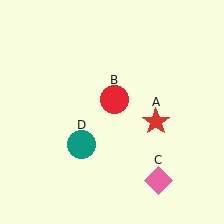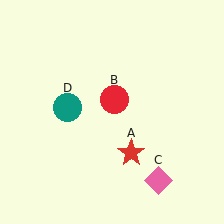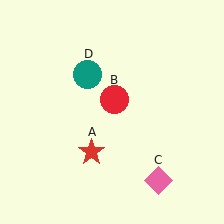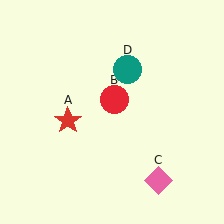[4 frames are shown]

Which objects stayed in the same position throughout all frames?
Red circle (object B) and pink diamond (object C) remained stationary.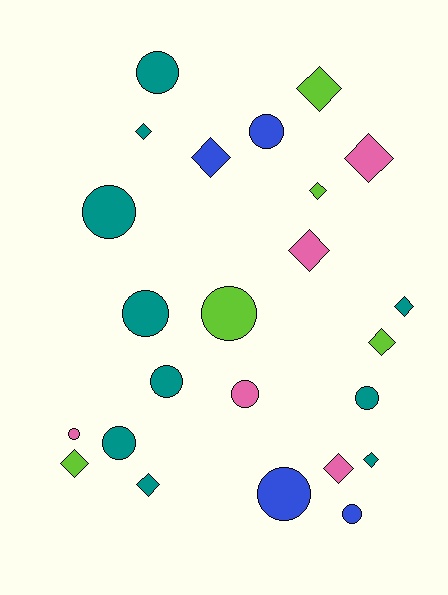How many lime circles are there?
There is 1 lime circle.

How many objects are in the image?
There are 24 objects.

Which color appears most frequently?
Teal, with 10 objects.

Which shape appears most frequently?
Diamond, with 12 objects.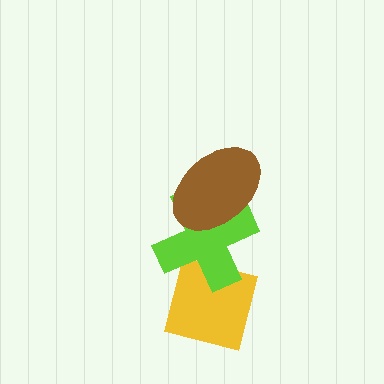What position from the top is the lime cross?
The lime cross is 2nd from the top.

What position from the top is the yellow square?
The yellow square is 3rd from the top.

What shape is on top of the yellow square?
The lime cross is on top of the yellow square.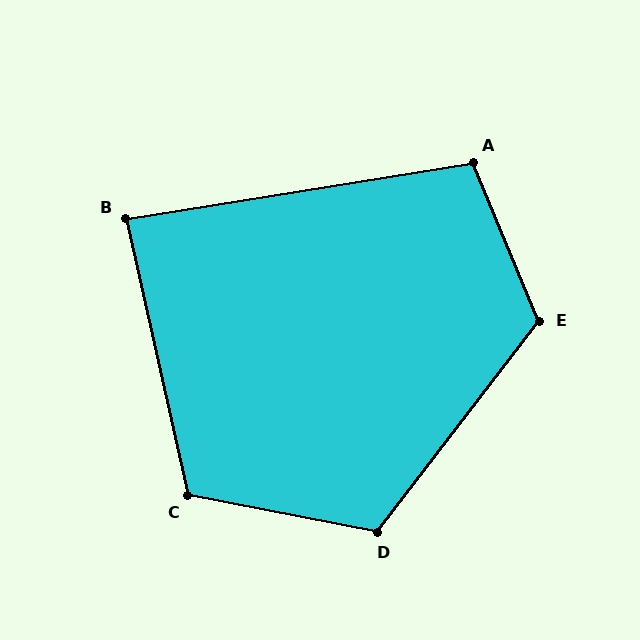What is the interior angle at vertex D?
Approximately 117 degrees (obtuse).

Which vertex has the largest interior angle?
E, at approximately 120 degrees.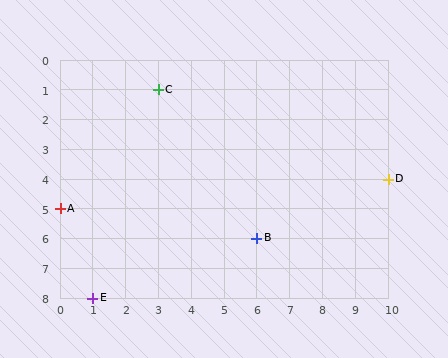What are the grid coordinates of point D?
Point D is at grid coordinates (10, 4).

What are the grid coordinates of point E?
Point E is at grid coordinates (1, 8).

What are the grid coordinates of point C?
Point C is at grid coordinates (3, 1).